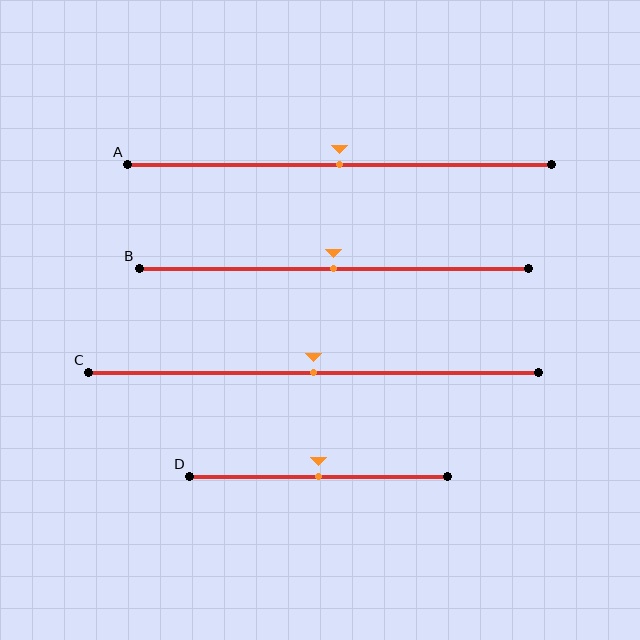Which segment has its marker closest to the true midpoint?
Segment A has its marker closest to the true midpoint.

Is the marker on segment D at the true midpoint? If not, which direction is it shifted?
Yes, the marker on segment D is at the true midpoint.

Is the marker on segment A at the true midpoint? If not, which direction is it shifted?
Yes, the marker on segment A is at the true midpoint.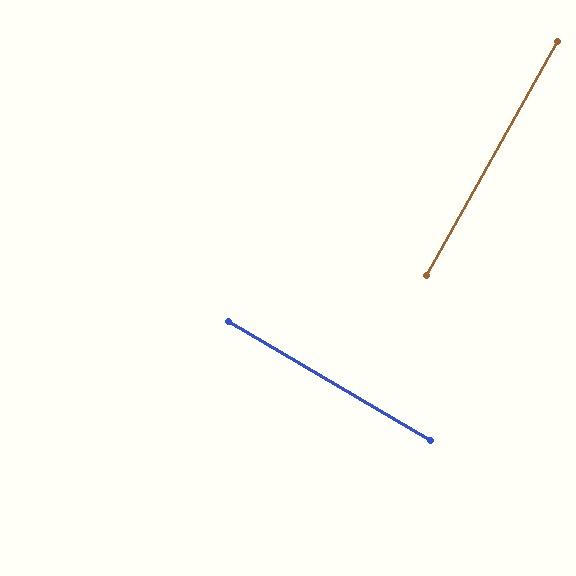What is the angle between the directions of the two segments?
Approximately 89 degrees.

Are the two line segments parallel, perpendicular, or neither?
Perpendicular — they meet at approximately 89°.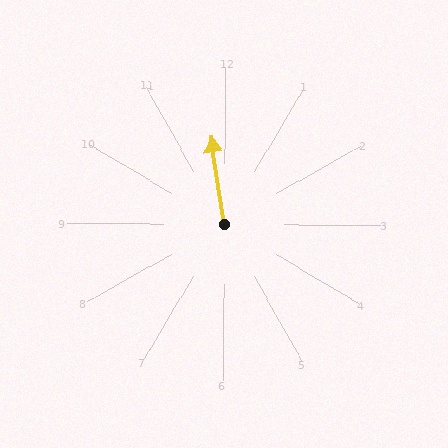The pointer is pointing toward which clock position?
Roughly 12 o'clock.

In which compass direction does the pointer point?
North.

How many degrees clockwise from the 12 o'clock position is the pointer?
Approximately 351 degrees.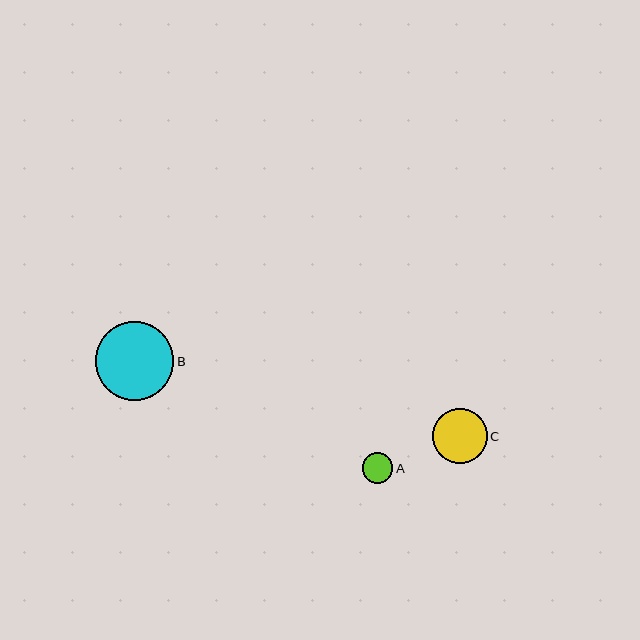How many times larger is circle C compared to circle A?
Circle C is approximately 1.8 times the size of circle A.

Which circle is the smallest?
Circle A is the smallest with a size of approximately 31 pixels.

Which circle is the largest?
Circle B is the largest with a size of approximately 78 pixels.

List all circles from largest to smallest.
From largest to smallest: B, C, A.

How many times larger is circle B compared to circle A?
Circle B is approximately 2.5 times the size of circle A.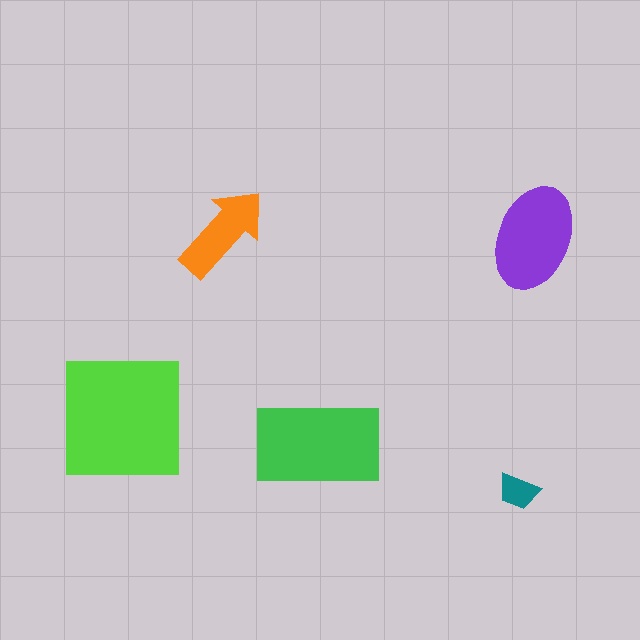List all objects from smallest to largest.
The teal trapezoid, the orange arrow, the purple ellipse, the green rectangle, the lime square.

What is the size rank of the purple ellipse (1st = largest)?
3rd.